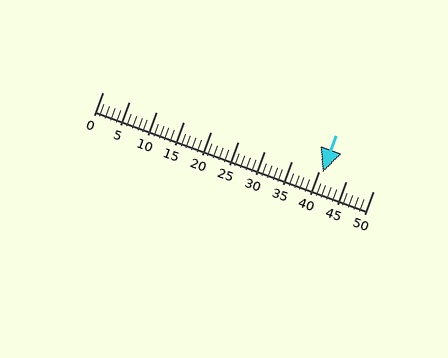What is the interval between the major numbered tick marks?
The major tick marks are spaced 5 units apart.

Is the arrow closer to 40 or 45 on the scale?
The arrow is closer to 40.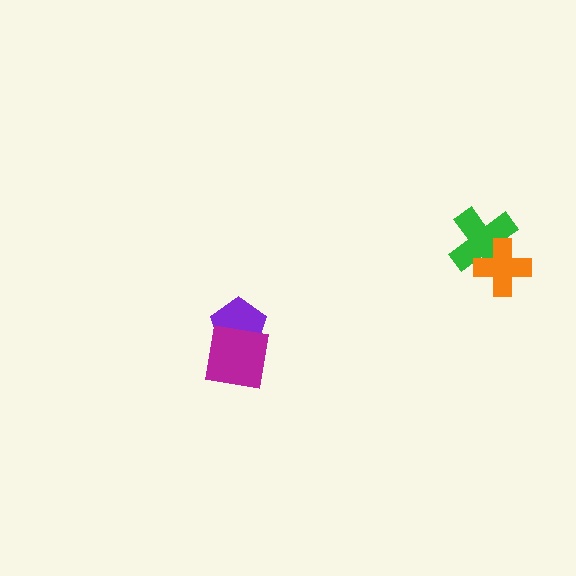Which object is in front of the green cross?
The orange cross is in front of the green cross.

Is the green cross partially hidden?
Yes, it is partially covered by another shape.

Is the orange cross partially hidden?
No, no other shape covers it.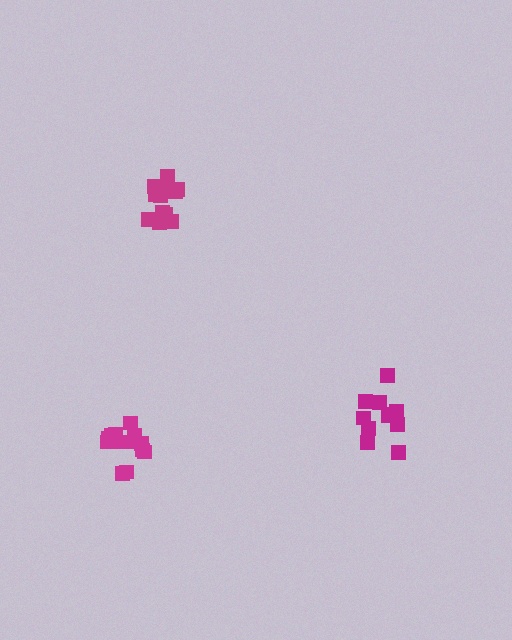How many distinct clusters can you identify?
There are 3 distinct clusters.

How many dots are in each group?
Group 1: 14 dots, Group 2: 13 dots, Group 3: 11 dots (38 total).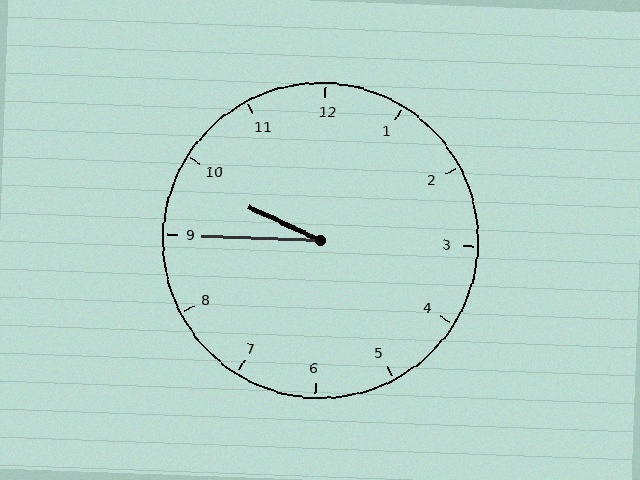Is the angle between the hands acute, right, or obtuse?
It is acute.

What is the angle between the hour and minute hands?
Approximately 22 degrees.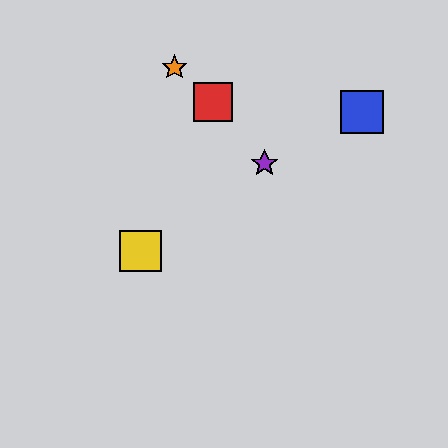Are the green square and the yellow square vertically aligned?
Yes, both are at x≈140.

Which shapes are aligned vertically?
The green square, the yellow square are aligned vertically.